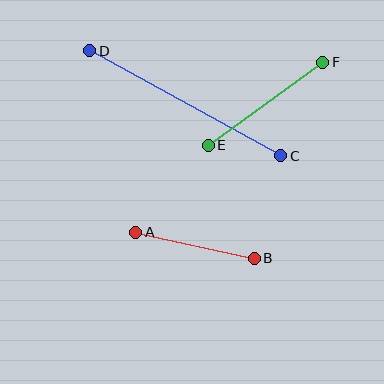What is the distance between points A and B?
The distance is approximately 121 pixels.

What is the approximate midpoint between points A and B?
The midpoint is at approximately (195, 245) pixels.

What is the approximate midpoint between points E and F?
The midpoint is at approximately (266, 104) pixels.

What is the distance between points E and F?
The distance is approximately 141 pixels.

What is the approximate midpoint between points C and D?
The midpoint is at approximately (185, 103) pixels.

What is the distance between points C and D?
The distance is approximately 218 pixels.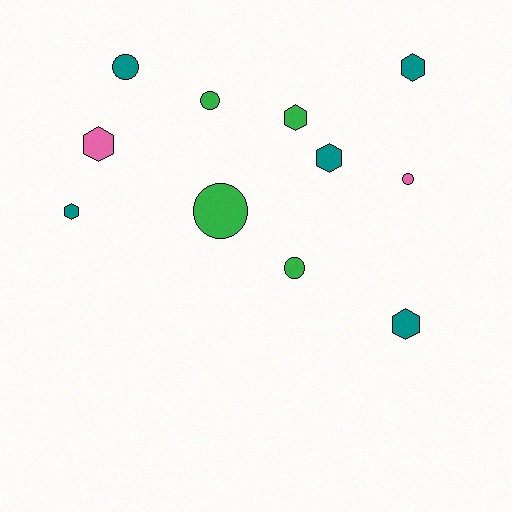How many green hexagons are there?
There is 1 green hexagon.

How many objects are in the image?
There are 11 objects.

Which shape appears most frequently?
Hexagon, with 6 objects.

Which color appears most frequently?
Teal, with 5 objects.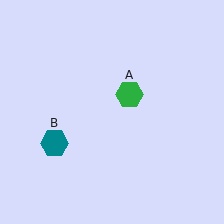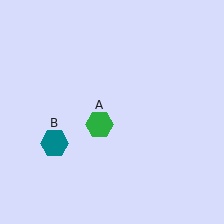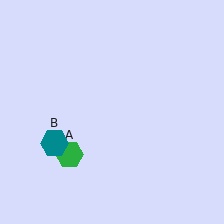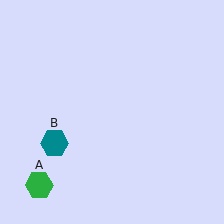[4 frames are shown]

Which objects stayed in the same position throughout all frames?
Teal hexagon (object B) remained stationary.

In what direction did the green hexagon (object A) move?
The green hexagon (object A) moved down and to the left.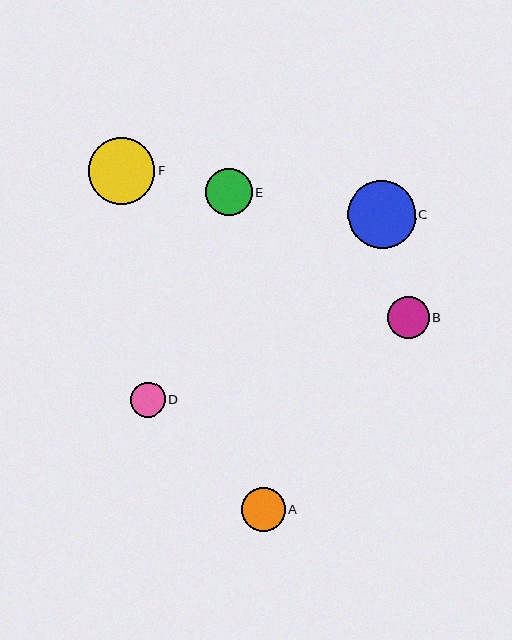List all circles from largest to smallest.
From largest to smallest: C, F, E, A, B, D.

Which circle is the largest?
Circle C is the largest with a size of approximately 68 pixels.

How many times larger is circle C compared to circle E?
Circle C is approximately 1.4 times the size of circle E.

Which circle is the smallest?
Circle D is the smallest with a size of approximately 34 pixels.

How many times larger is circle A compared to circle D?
Circle A is approximately 1.3 times the size of circle D.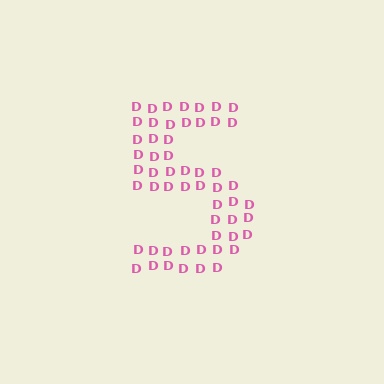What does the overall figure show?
The overall figure shows the digit 5.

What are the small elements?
The small elements are letter D's.